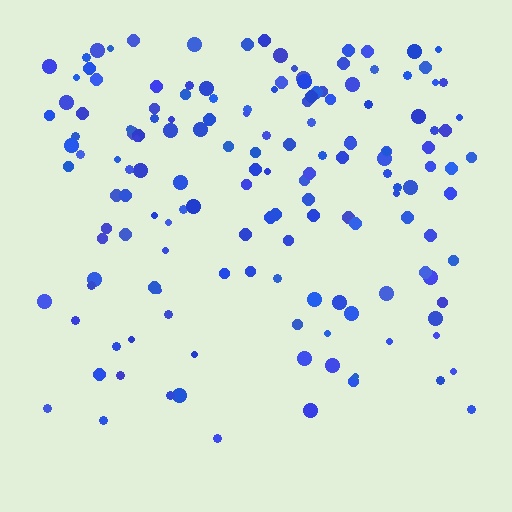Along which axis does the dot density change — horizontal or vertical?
Vertical.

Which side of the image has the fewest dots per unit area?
The bottom.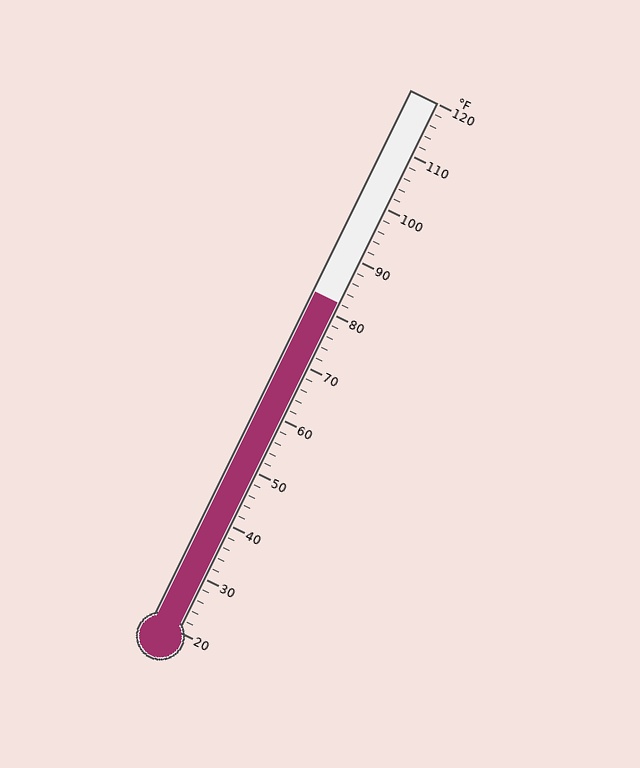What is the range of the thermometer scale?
The thermometer scale ranges from 20°F to 120°F.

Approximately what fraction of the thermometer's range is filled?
The thermometer is filled to approximately 60% of its range.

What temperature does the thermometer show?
The thermometer shows approximately 82°F.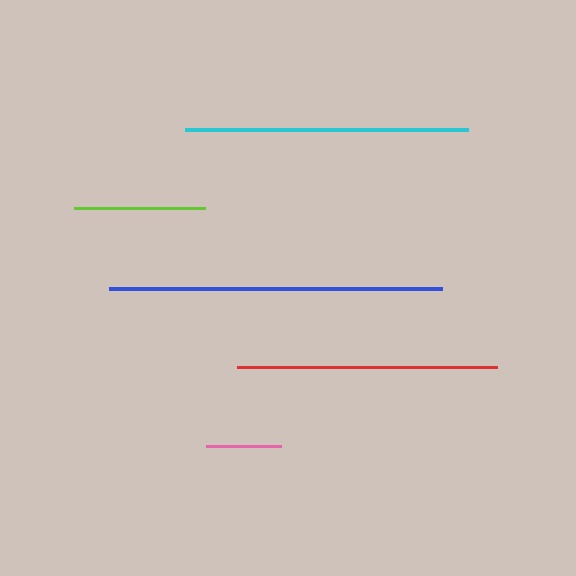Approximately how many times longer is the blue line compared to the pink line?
The blue line is approximately 4.4 times the length of the pink line.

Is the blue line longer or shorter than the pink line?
The blue line is longer than the pink line.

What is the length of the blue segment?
The blue segment is approximately 333 pixels long.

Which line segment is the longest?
The blue line is the longest at approximately 333 pixels.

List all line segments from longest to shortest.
From longest to shortest: blue, cyan, red, lime, pink.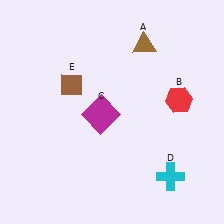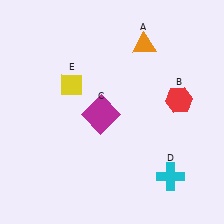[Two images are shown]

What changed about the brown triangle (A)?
In Image 1, A is brown. In Image 2, it changed to orange.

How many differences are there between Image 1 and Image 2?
There are 2 differences between the two images.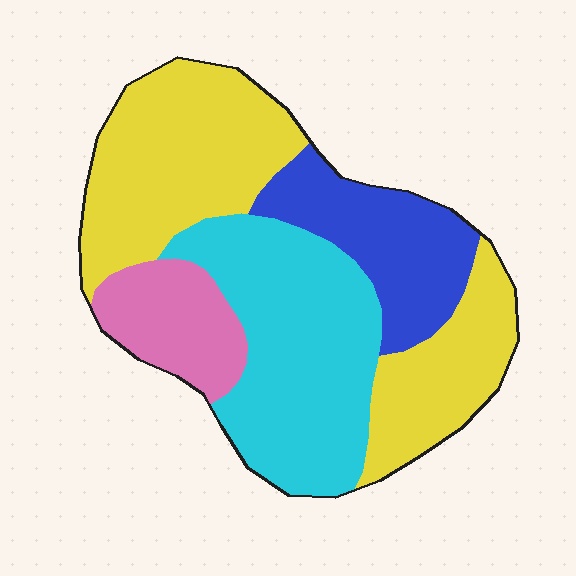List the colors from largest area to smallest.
From largest to smallest: yellow, cyan, blue, pink.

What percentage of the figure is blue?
Blue takes up about one sixth (1/6) of the figure.